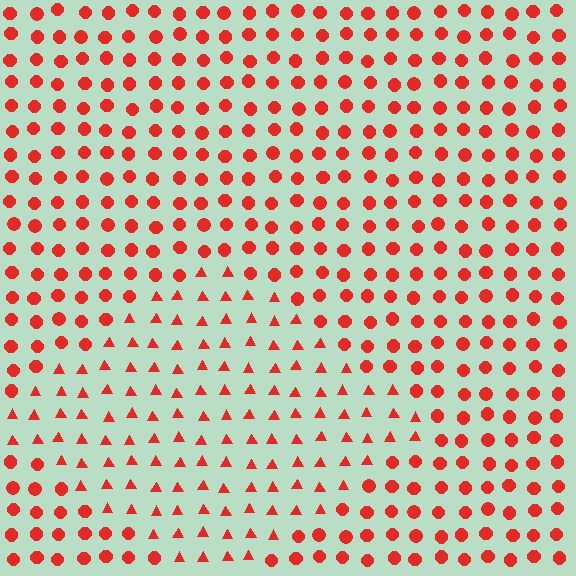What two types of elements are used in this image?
The image uses triangles inside the diamond region and circles outside it.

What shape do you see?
I see a diamond.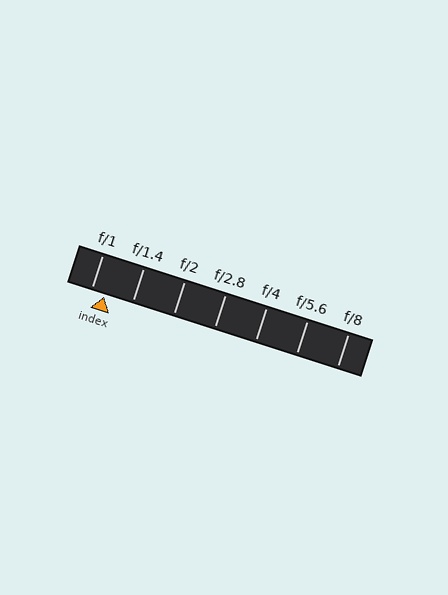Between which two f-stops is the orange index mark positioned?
The index mark is between f/1 and f/1.4.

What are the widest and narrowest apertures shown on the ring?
The widest aperture shown is f/1 and the narrowest is f/8.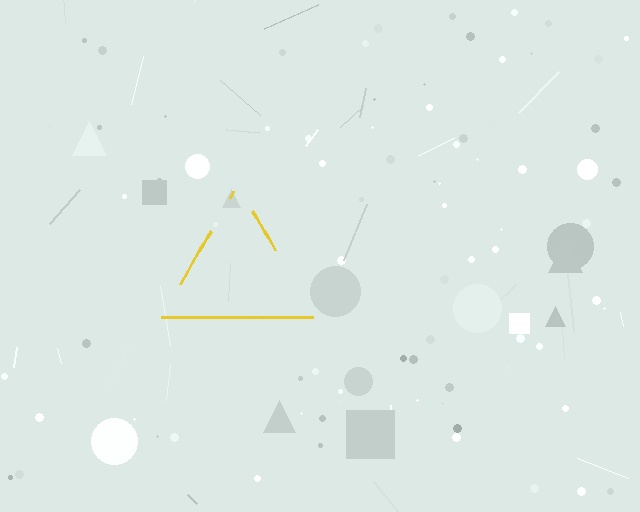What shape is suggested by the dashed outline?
The dashed outline suggests a triangle.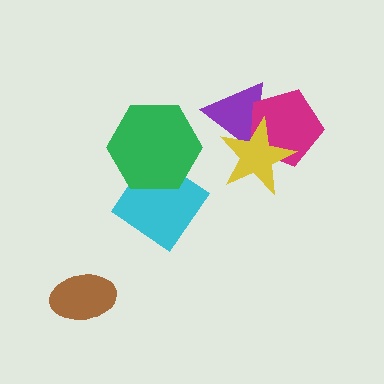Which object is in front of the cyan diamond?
The green hexagon is in front of the cyan diamond.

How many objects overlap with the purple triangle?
2 objects overlap with the purple triangle.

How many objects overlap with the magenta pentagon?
2 objects overlap with the magenta pentagon.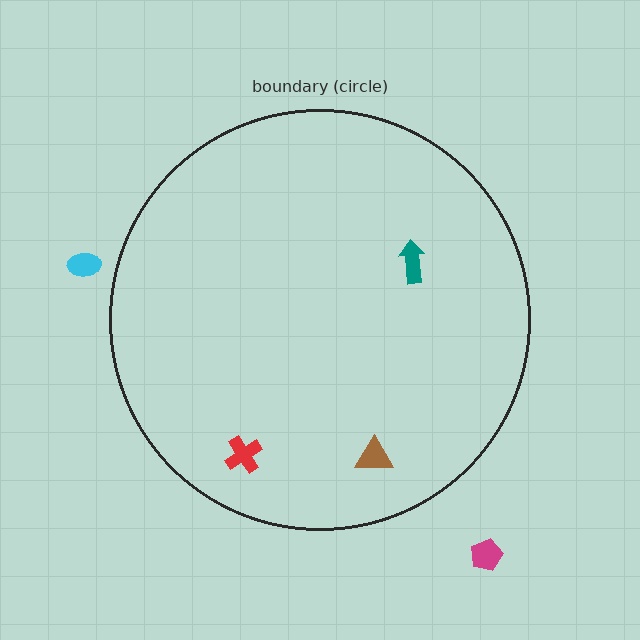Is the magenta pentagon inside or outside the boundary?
Outside.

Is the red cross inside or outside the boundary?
Inside.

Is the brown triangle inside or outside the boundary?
Inside.